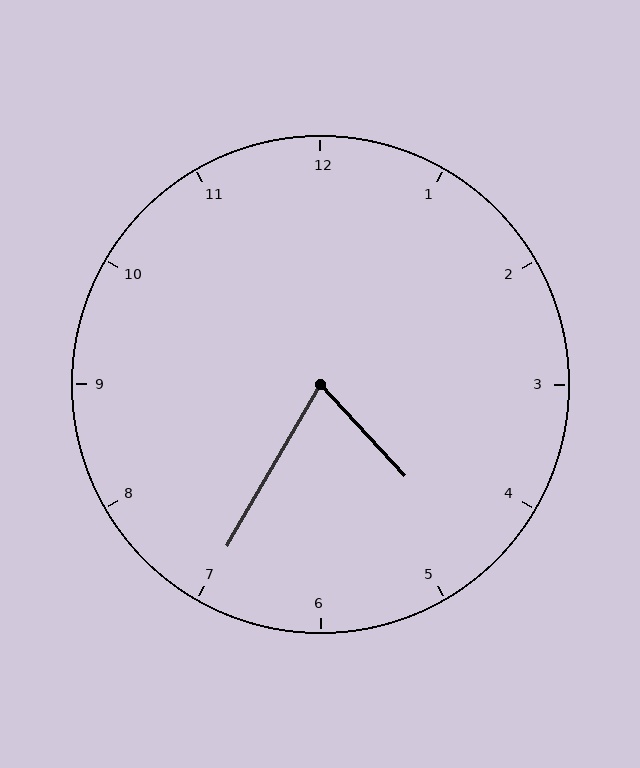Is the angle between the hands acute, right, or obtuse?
It is acute.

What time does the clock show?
4:35.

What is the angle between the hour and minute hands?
Approximately 72 degrees.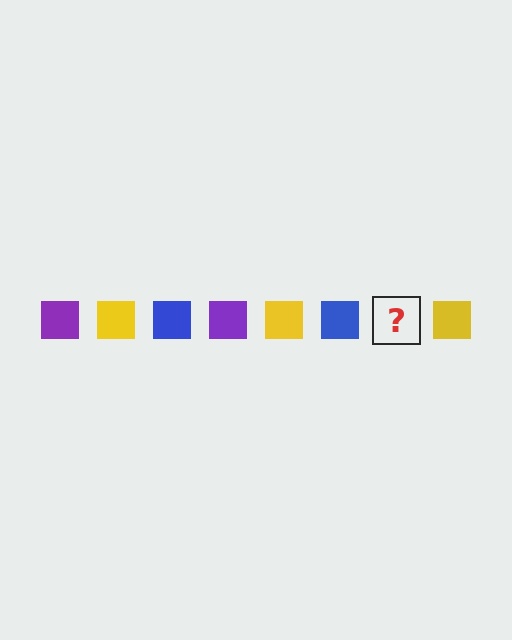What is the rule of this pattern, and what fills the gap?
The rule is that the pattern cycles through purple, yellow, blue squares. The gap should be filled with a purple square.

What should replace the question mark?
The question mark should be replaced with a purple square.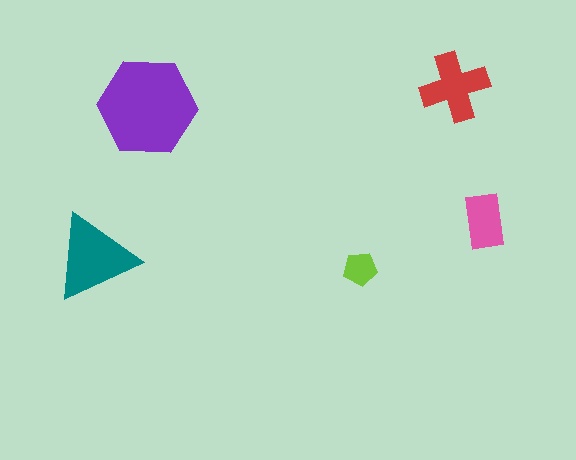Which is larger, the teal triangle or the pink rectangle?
The teal triangle.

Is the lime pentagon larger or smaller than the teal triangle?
Smaller.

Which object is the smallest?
The lime pentagon.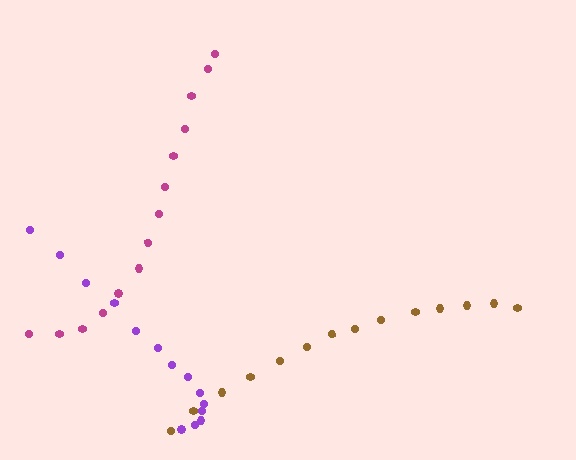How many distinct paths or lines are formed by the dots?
There are 3 distinct paths.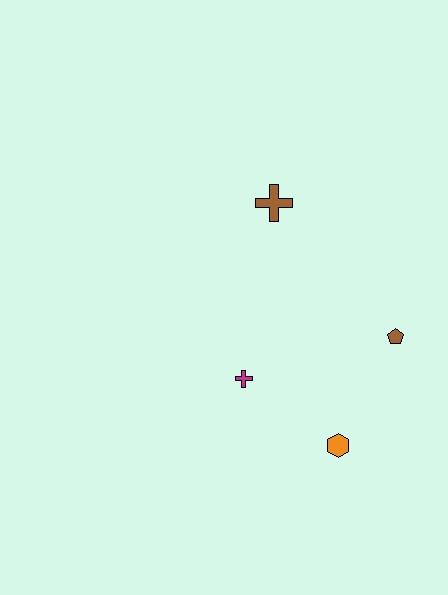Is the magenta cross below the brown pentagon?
Yes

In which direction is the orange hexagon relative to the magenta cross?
The orange hexagon is to the right of the magenta cross.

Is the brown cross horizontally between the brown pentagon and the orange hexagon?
No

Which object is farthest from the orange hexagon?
The brown cross is farthest from the orange hexagon.